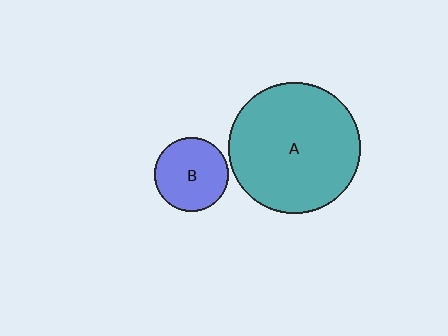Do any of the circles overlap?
No, none of the circles overlap.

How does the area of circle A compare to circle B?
Approximately 3.1 times.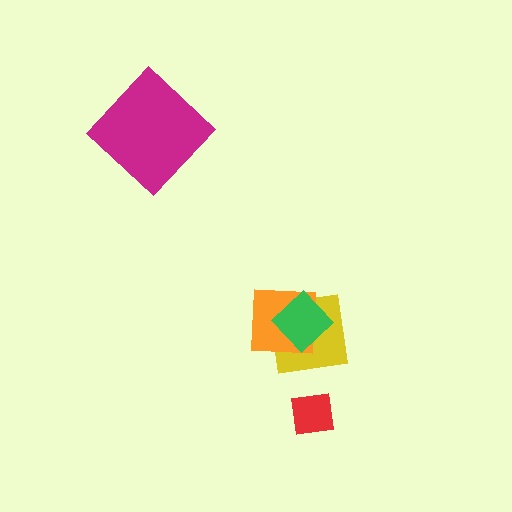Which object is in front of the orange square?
The green diamond is in front of the orange square.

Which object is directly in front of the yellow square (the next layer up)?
The orange square is directly in front of the yellow square.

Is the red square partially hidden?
No, no other shape covers it.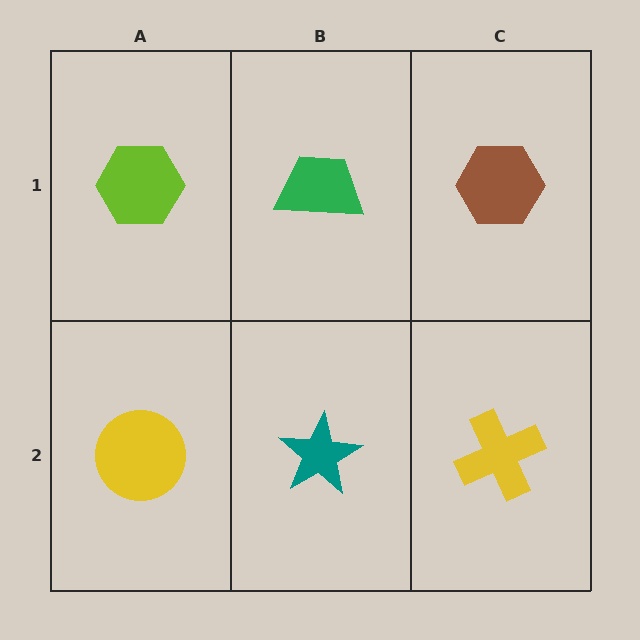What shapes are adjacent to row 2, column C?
A brown hexagon (row 1, column C), a teal star (row 2, column B).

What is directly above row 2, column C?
A brown hexagon.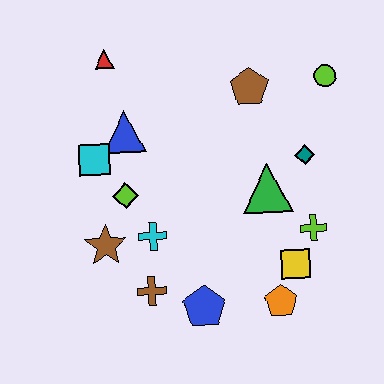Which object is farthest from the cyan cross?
The lime circle is farthest from the cyan cross.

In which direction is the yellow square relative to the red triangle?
The yellow square is below the red triangle.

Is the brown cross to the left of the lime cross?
Yes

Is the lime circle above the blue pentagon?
Yes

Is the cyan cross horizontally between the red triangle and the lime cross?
Yes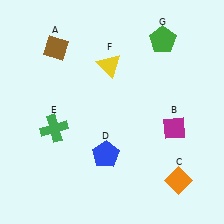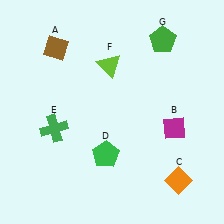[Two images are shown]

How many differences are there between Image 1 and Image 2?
There are 2 differences between the two images.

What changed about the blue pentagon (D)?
In Image 1, D is blue. In Image 2, it changed to green.